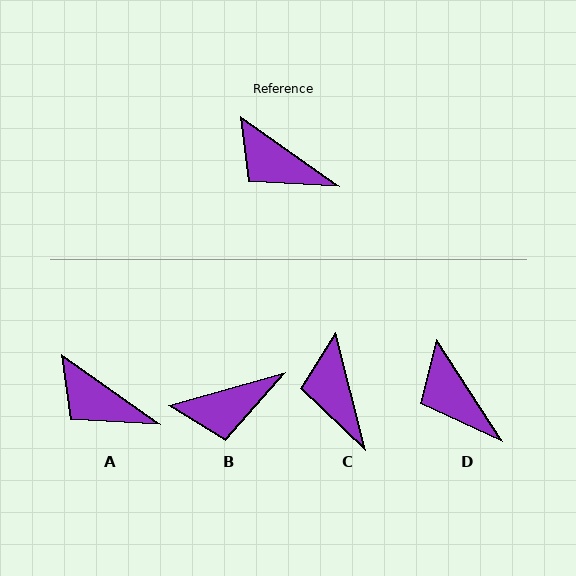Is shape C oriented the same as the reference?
No, it is off by about 40 degrees.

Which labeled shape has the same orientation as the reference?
A.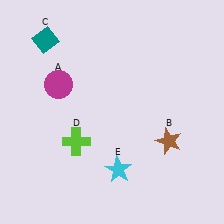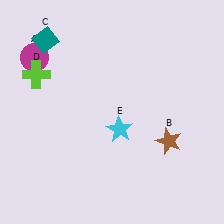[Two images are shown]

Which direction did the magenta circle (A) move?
The magenta circle (A) moved up.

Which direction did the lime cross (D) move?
The lime cross (D) moved up.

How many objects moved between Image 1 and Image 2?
3 objects moved between the two images.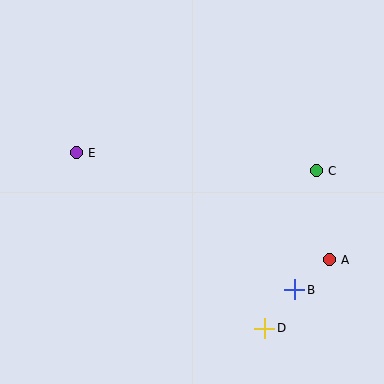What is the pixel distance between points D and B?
The distance between D and B is 49 pixels.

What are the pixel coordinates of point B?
Point B is at (295, 290).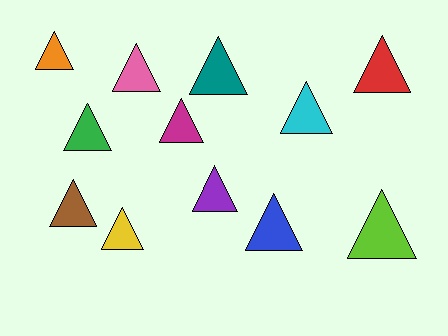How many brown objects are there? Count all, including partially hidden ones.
There is 1 brown object.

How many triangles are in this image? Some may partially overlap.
There are 12 triangles.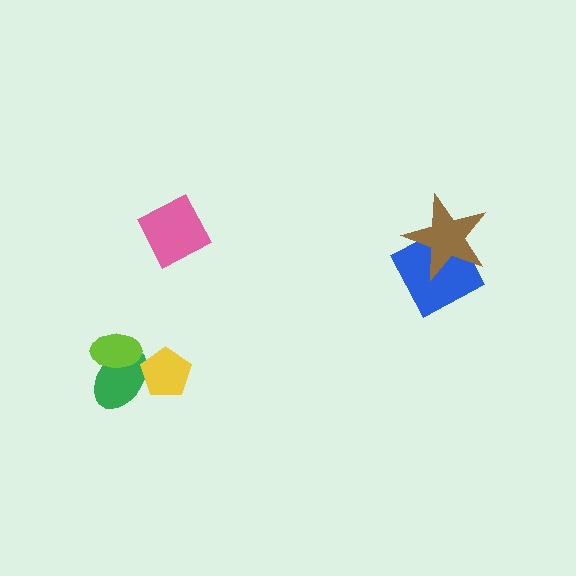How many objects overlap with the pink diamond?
0 objects overlap with the pink diamond.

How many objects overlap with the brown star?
1 object overlaps with the brown star.